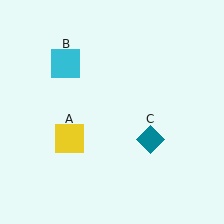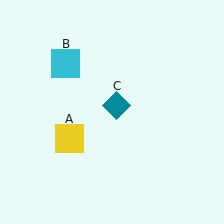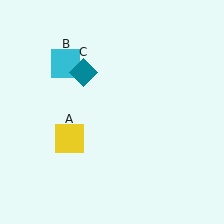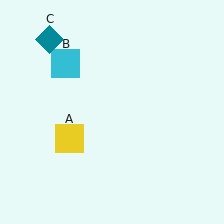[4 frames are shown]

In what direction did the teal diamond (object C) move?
The teal diamond (object C) moved up and to the left.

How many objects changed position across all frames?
1 object changed position: teal diamond (object C).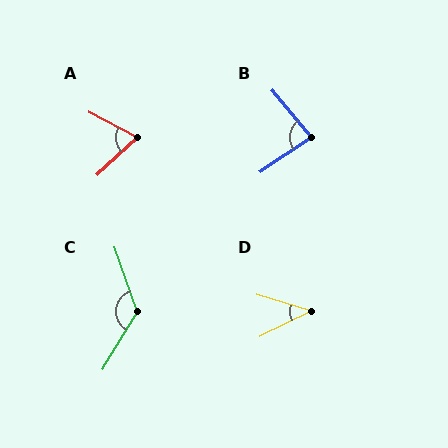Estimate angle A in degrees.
Approximately 71 degrees.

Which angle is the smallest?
D, at approximately 43 degrees.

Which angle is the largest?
C, at approximately 130 degrees.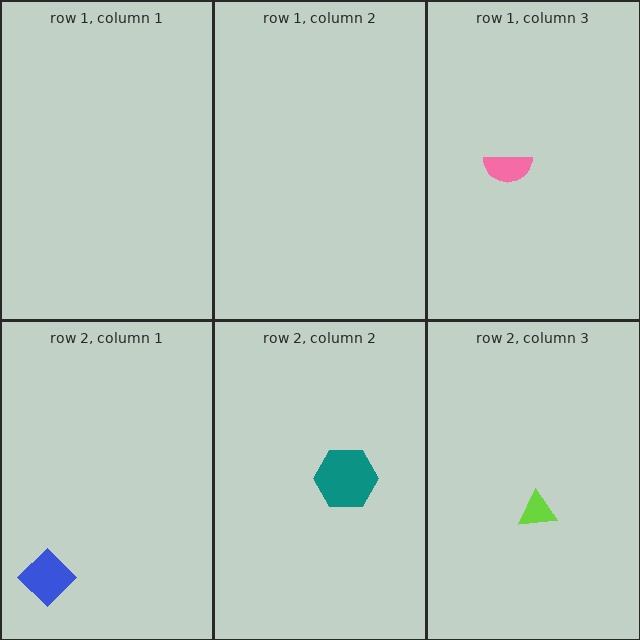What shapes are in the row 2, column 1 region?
The blue diamond.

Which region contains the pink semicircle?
The row 1, column 3 region.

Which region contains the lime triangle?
The row 2, column 3 region.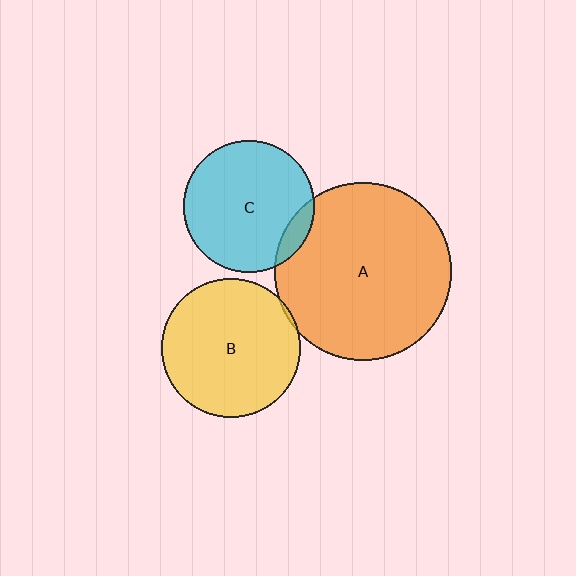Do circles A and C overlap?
Yes.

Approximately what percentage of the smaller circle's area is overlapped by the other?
Approximately 10%.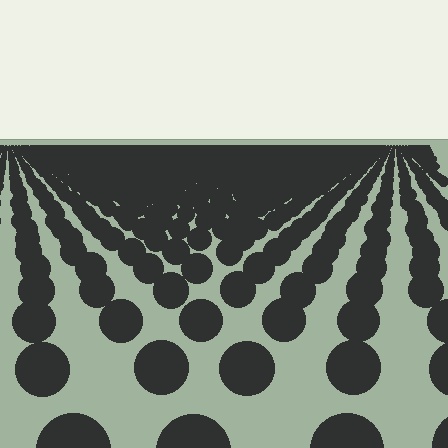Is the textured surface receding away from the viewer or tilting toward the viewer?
The surface is receding away from the viewer. Texture elements get smaller and denser toward the top.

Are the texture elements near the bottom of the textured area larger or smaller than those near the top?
Larger. Near the bottom, elements are closer to the viewer and appear at a bigger on-screen size.